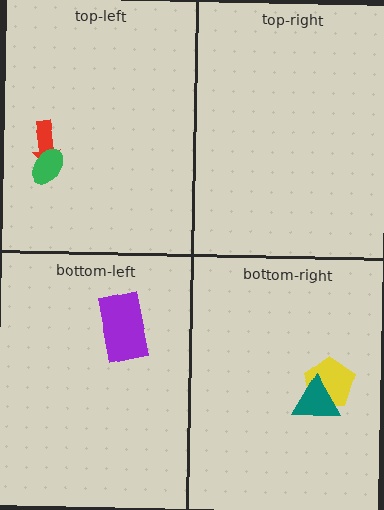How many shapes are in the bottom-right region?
2.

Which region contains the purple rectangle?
The bottom-left region.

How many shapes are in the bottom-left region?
1.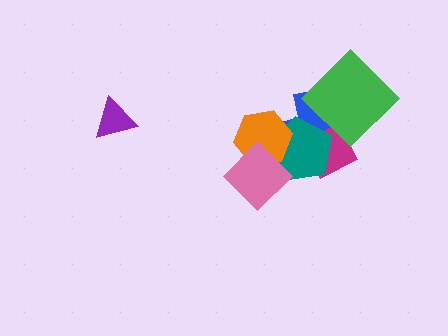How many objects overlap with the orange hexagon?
3 objects overlap with the orange hexagon.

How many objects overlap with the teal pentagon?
5 objects overlap with the teal pentagon.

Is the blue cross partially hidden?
Yes, it is partially covered by another shape.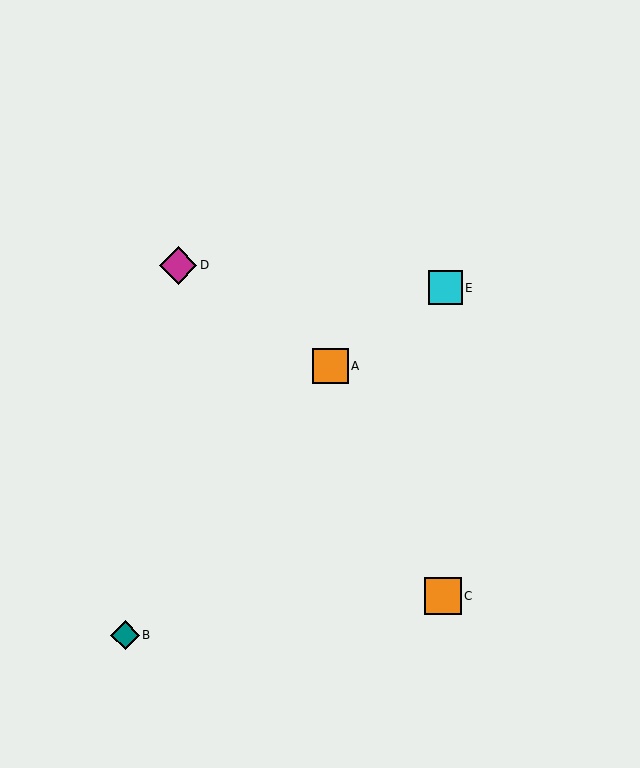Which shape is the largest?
The magenta diamond (labeled D) is the largest.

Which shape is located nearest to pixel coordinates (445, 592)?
The orange square (labeled C) at (443, 596) is nearest to that location.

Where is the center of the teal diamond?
The center of the teal diamond is at (125, 635).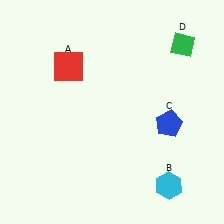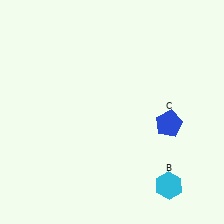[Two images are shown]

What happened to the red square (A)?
The red square (A) was removed in Image 2. It was in the top-left area of Image 1.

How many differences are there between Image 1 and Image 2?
There are 2 differences between the two images.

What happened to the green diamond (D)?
The green diamond (D) was removed in Image 2. It was in the top-right area of Image 1.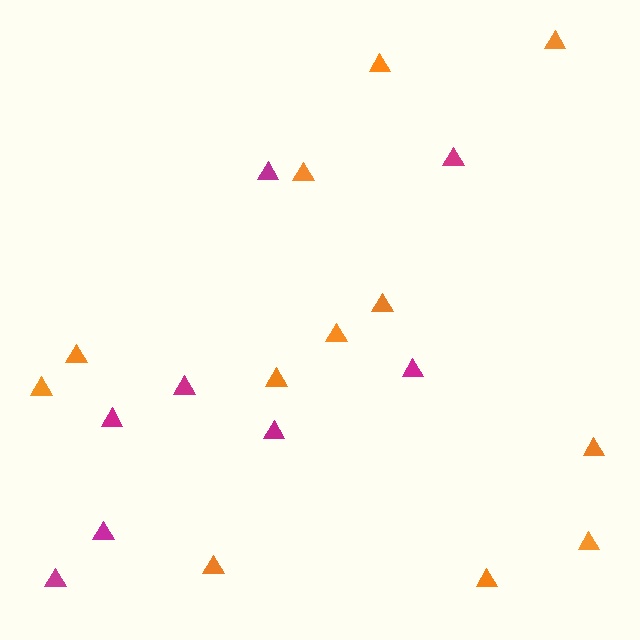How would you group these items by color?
There are 2 groups: one group of magenta triangles (8) and one group of orange triangles (12).